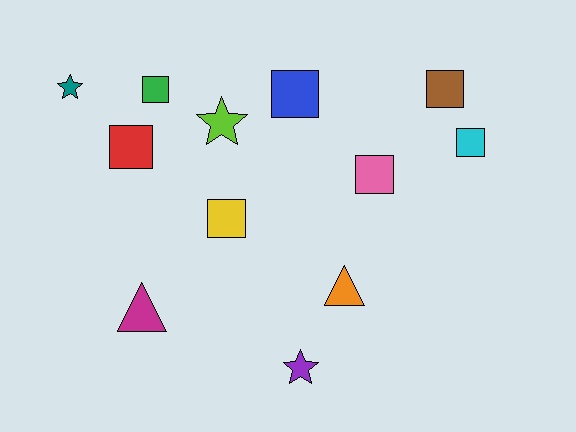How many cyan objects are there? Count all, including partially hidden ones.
There is 1 cyan object.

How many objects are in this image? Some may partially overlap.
There are 12 objects.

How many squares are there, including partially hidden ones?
There are 7 squares.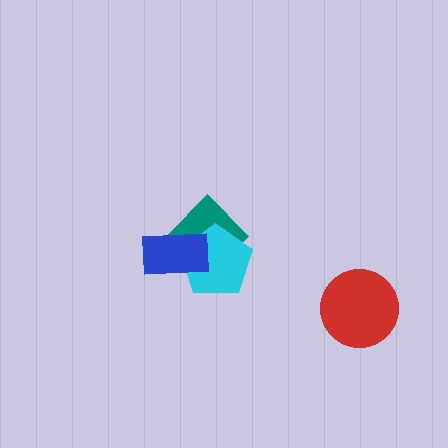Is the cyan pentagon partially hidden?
Yes, it is partially covered by another shape.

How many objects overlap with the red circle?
0 objects overlap with the red circle.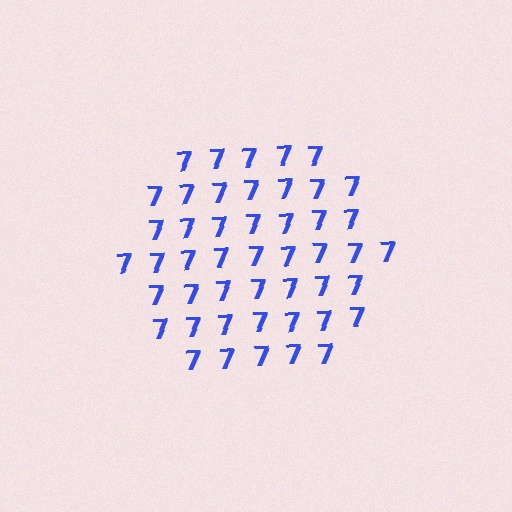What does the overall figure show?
The overall figure shows a hexagon.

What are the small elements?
The small elements are digit 7's.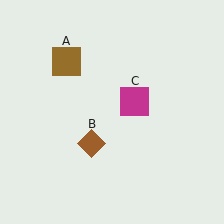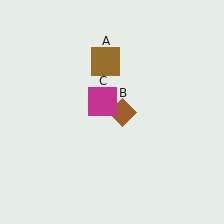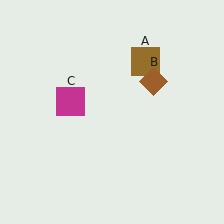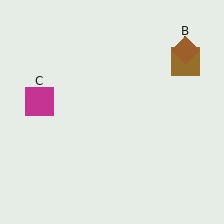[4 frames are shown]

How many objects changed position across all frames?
3 objects changed position: brown square (object A), brown diamond (object B), magenta square (object C).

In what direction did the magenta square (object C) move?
The magenta square (object C) moved left.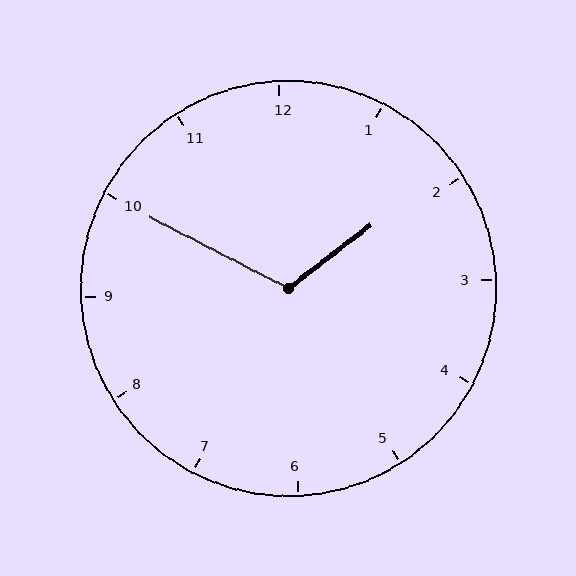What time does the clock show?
1:50.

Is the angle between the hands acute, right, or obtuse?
It is obtuse.